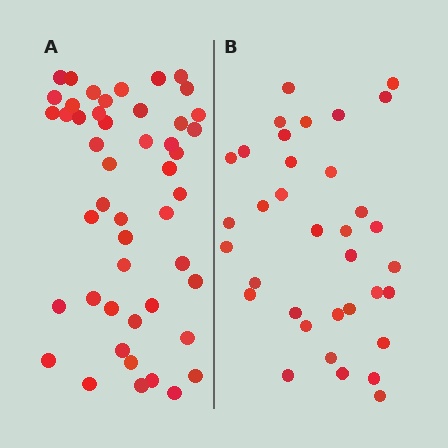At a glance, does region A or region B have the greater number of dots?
Region A (the left region) has more dots.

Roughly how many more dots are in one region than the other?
Region A has approximately 15 more dots than region B.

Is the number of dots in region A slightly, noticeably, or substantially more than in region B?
Region A has noticeably more, but not dramatically so. The ratio is roughly 1.4 to 1.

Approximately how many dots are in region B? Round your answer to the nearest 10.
About 40 dots. (The exact count is 35, which rounds to 40.)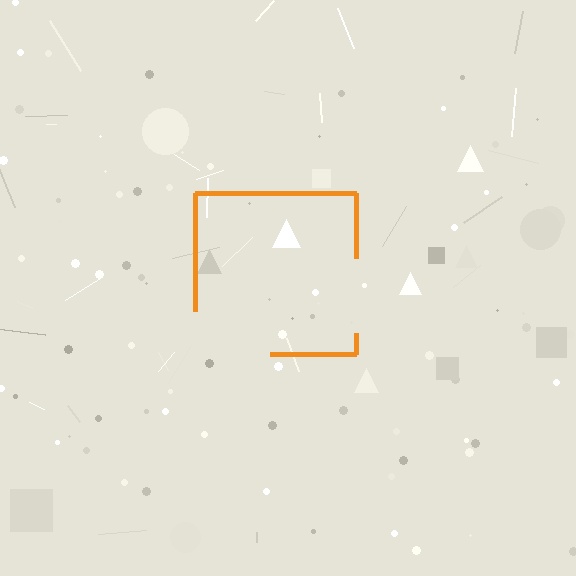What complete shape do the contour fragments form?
The contour fragments form a square.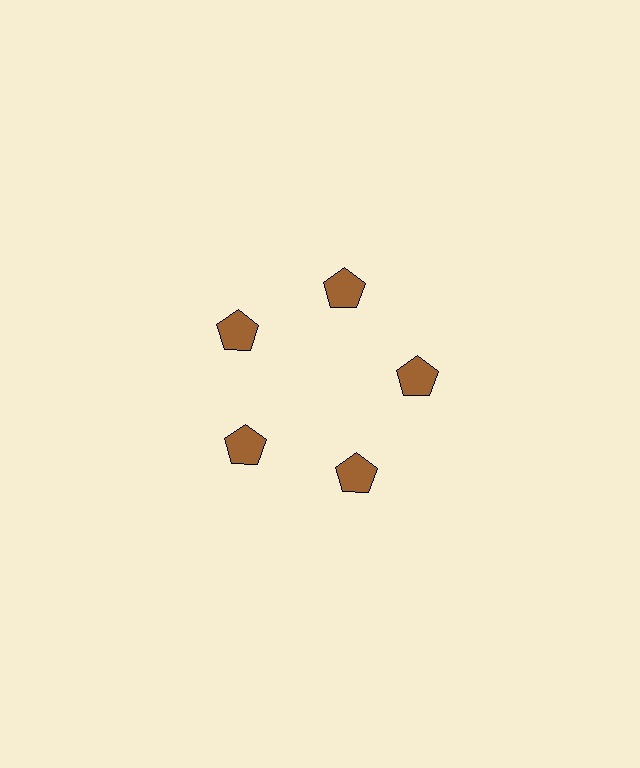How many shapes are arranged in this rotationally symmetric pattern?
There are 5 shapes, arranged in 5 groups of 1.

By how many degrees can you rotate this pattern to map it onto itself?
The pattern maps onto itself every 72 degrees of rotation.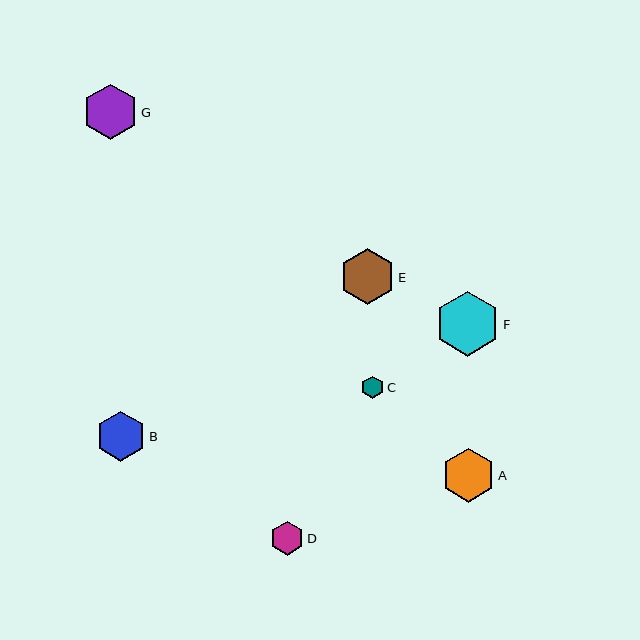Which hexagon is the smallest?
Hexagon C is the smallest with a size of approximately 22 pixels.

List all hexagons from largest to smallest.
From largest to smallest: F, E, G, A, B, D, C.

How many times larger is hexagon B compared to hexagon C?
Hexagon B is approximately 2.2 times the size of hexagon C.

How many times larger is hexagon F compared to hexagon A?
Hexagon F is approximately 1.2 times the size of hexagon A.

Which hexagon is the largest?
Hexagon F is the largest with a size of approximately 64 pixels.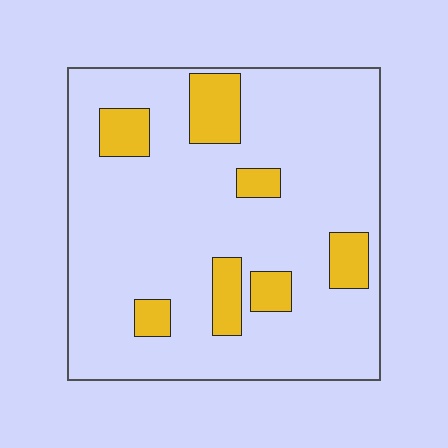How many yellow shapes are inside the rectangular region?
7.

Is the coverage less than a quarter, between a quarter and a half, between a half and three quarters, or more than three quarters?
Less than a quarter.